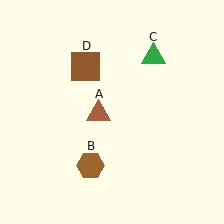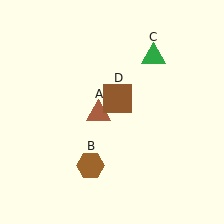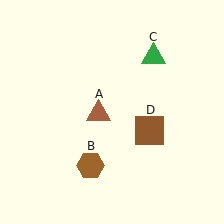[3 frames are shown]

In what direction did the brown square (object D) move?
The brown square (object D) moved down and to the right.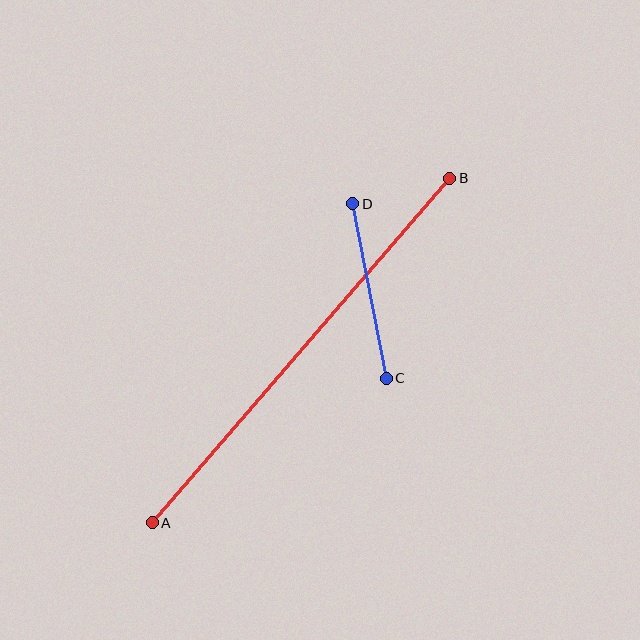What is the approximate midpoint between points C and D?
The midpoint is at approximately (370, 291) pixels.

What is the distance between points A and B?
The distance is approximately 455 pixels.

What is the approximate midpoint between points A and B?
The midpoint is at approximately (301, 350) pixels.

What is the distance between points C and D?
The distance is approximately 177 pixels.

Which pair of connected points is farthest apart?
Points A and B are farthest apart.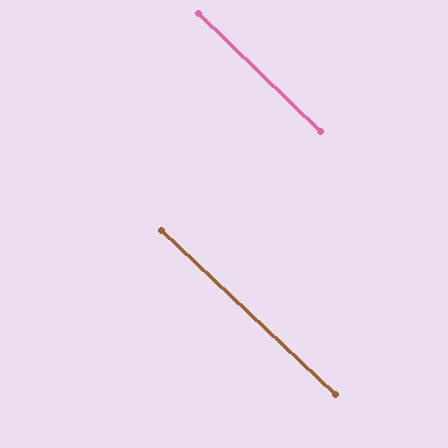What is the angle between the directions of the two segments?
Approximately 1 degree.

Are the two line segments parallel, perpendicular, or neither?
Parallel — their directions differ by only 0.8°.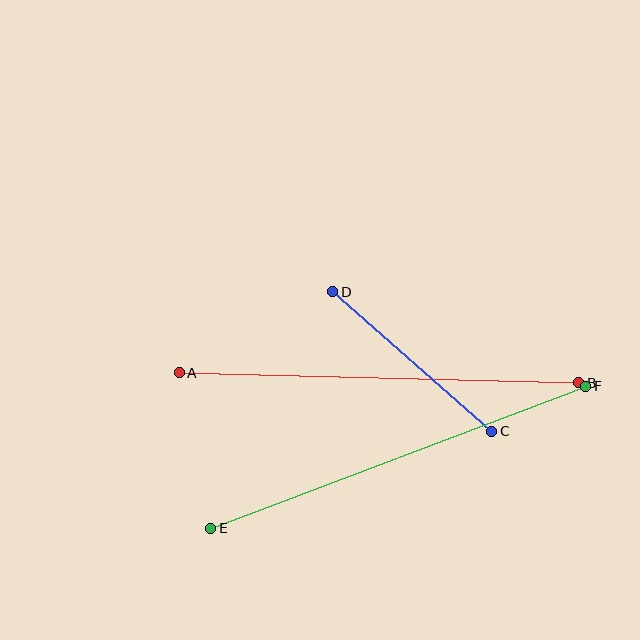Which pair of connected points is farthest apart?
Points E and F are farthest apart.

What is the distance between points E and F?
The distance is approximately 401 pixels.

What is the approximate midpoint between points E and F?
The midpoint is at approximately (398, 457) pixels.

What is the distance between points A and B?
The distance is approximately 399 pixels.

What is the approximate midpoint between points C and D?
The midpoint is at approximately (412, 362) pixels.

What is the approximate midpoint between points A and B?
The midpoint is at approximately (379, 378) pixels.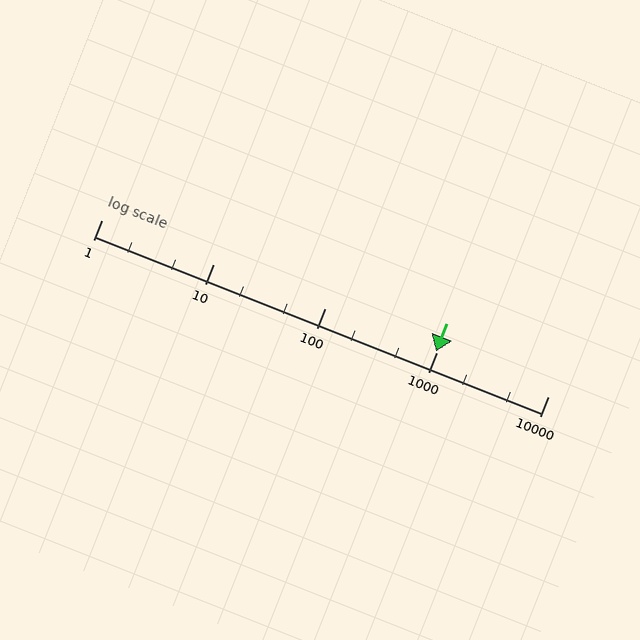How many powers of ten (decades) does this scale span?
The scale spans 4 decades, from 1 to 10000.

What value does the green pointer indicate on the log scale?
The pointer indicates approximately 990.